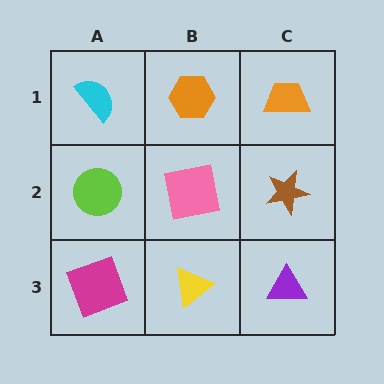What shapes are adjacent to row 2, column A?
A cyan semicircle (row 1, column A), a magenta square (row 3, column A), a pink square (row 2, column B).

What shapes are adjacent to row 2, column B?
An orange hexagon (row 1, column B), a yellow triangle (row 3, column B), a lime circle (row 2, column A), a brown star (row 2, column C).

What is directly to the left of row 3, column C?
A yellow triangle.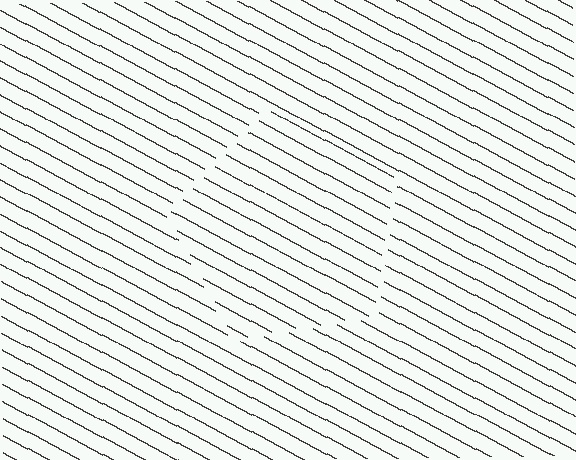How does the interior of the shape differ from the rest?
The interior of the shape contains the same grating, shifted by half a period — the contour is defined by the phase discontinuity where line-ends from the inner and outer gratings abut.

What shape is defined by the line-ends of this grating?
An illusory pentagon. The interior of the shape contains the same grating, shifted by half a period — the contour is defined by the phase discontinuity where line-ends from the inner and outer gratings abut.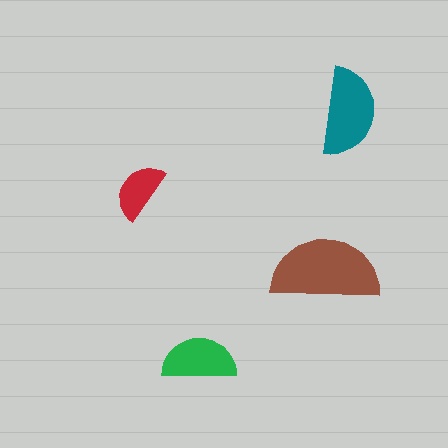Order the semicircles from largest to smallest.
the brown one, the teal one, the green one, the red one.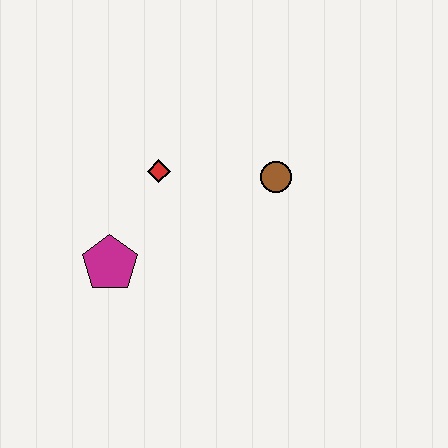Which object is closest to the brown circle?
The red diamond is closest to the brown circle.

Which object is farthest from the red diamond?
The brown circle is farthest from the red diamond.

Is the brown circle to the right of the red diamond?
Yes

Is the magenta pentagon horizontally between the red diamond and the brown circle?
No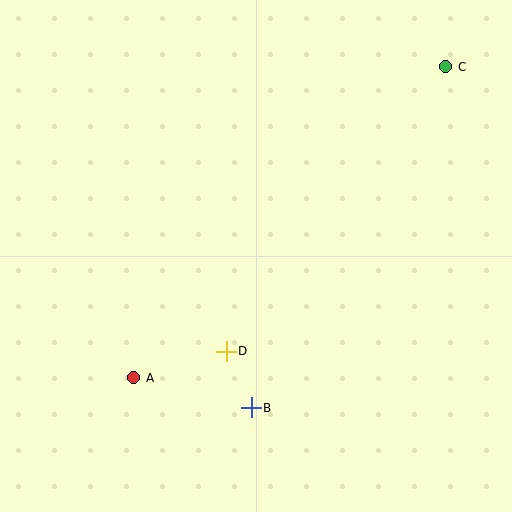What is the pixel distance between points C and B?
The distance between C and B is 392 pixels.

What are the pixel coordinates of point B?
Point B is at (251, 408).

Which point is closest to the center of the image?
Point D at (226, 351) is closest to the center.